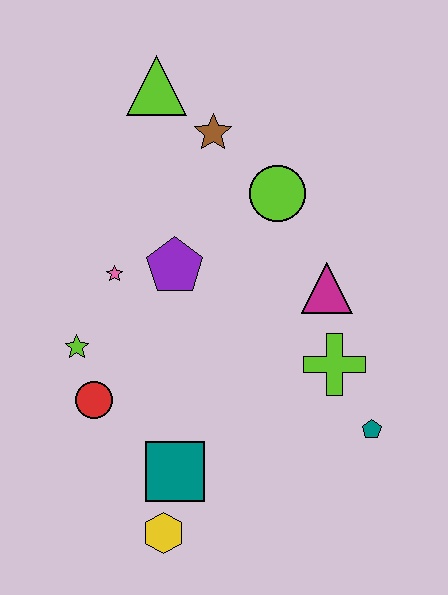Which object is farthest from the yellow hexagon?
The lime triangle is farthest from the yellow hexagon.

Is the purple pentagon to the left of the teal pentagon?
Yes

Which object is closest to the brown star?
The lime triangle is closest to the brown star.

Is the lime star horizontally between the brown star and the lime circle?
No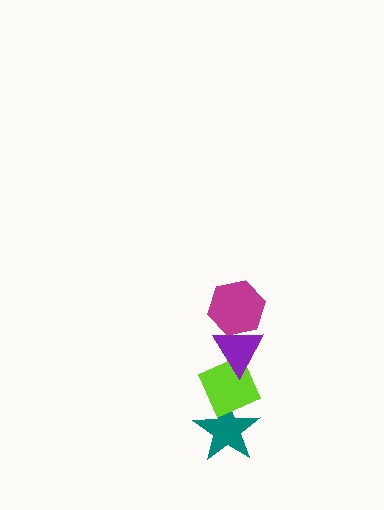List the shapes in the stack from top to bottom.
From top to bottom: the magenta hexagon, the purple triangle, the lime diamond, the teal star.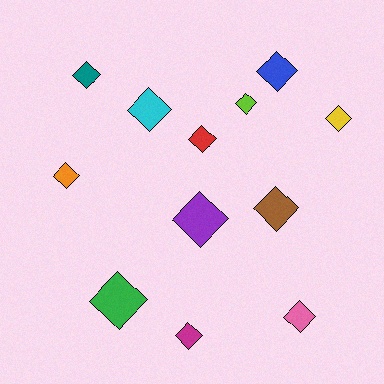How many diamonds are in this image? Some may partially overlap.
There are 12 diamonds.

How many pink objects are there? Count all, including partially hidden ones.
There is 1 pink object.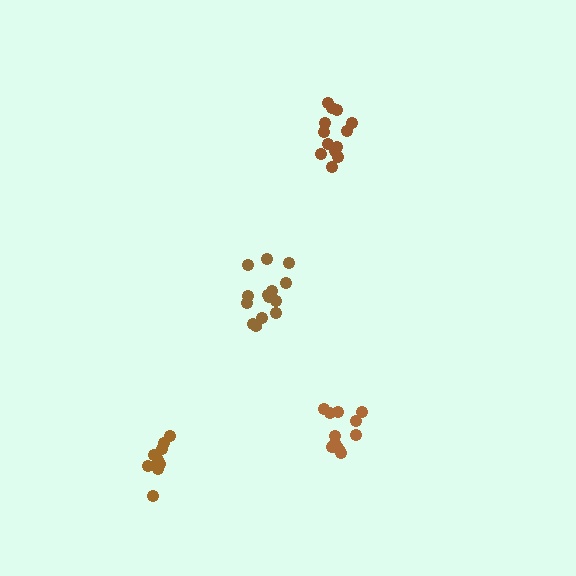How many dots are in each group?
Group 1: 9 dots, Group 2: 13 dots, Group 3: 13 dots, Group 4: 14 dots (49 total).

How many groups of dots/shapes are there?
There are 4 groups.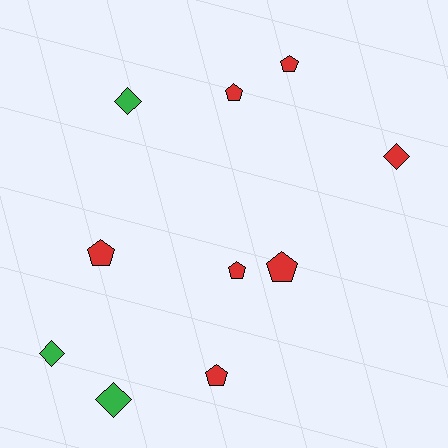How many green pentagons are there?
There are no green pentagons.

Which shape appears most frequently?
Pentagon, with 6 objects.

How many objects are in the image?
There are 10 objects.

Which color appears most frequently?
Red, with 7 objects.